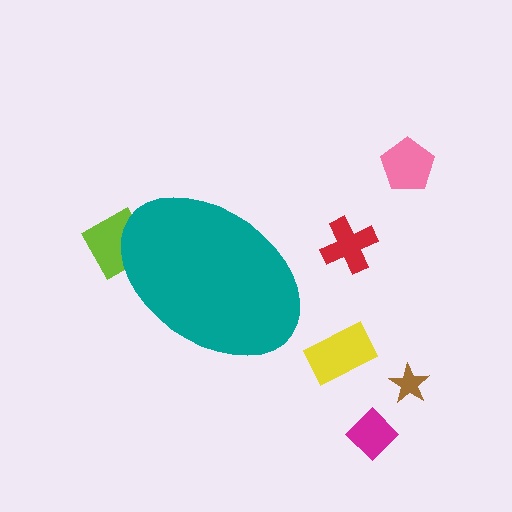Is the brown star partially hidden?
No, the brown star is fully visible.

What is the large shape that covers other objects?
A teal ellipse.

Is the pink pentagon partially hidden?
No, the pink pentagon is fully visible.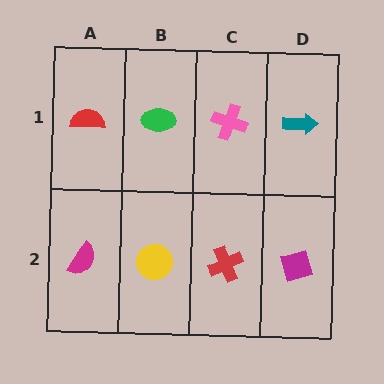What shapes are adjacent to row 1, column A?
A magenta semicircle (row 2, column A), a green ellipse (row 1, column B).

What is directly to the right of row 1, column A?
A green ellipse.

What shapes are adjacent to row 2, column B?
A green ellipse (row 1, column B), a magenta semicircle (row 2, column A), a red cross (row 2, column C).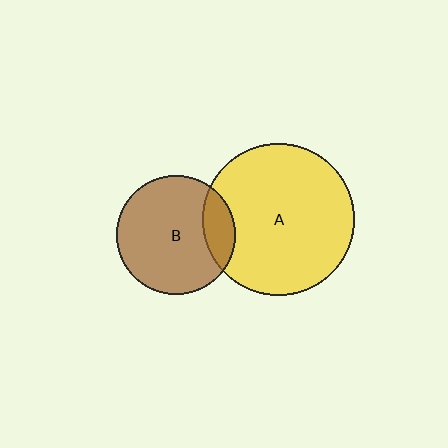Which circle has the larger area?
Circle A (yellow).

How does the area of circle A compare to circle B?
Approximately 1.6 times.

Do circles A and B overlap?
Yes.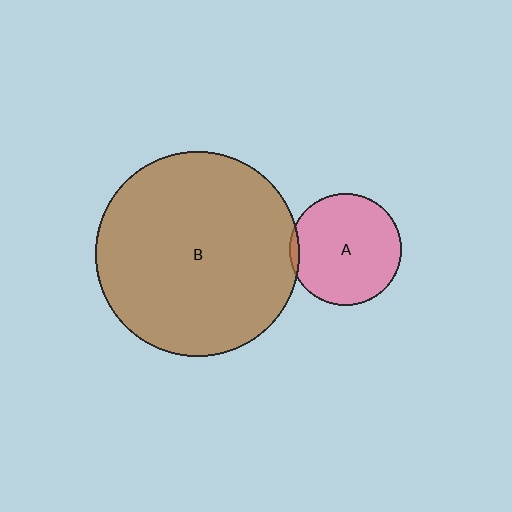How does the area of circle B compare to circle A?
Approximately 3.4 times.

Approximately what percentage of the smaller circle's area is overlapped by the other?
Approximately 5%.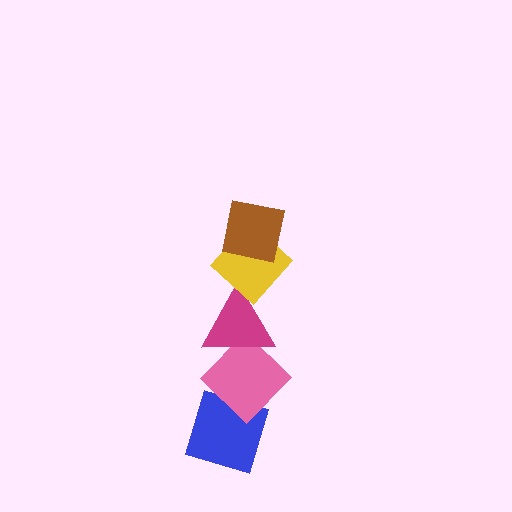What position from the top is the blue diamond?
The blue diamond is 5th from the top.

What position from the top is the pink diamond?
The pink diamond is 4th from the top.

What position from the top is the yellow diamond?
The yellow diamond is 2nd from the top.